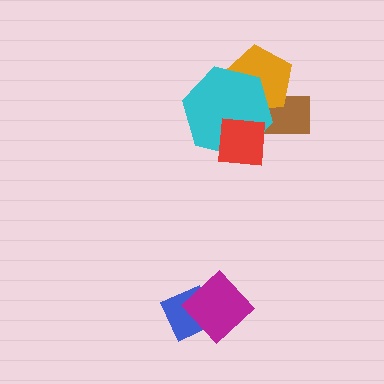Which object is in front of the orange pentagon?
The cyan hexagon is in front of the orange pentagon.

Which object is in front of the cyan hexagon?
The red square is in front of the cyan hexagon.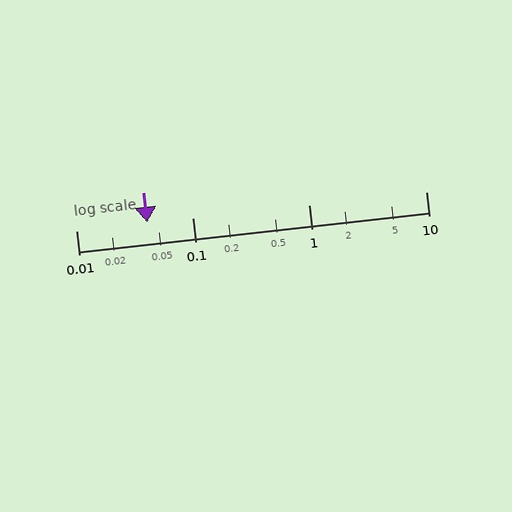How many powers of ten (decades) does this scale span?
The scale spans 3 decades, from 0.01 to 10.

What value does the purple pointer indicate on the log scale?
The pointer indicates approximately 0.041.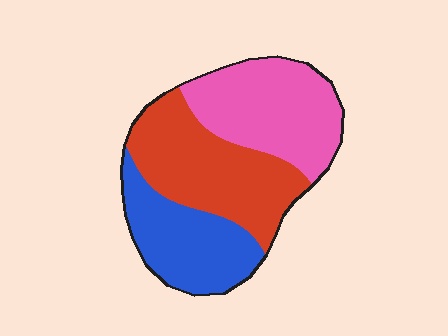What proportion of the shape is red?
Red covers about 40% of the shape.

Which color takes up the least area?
Blue, at roughly 30%.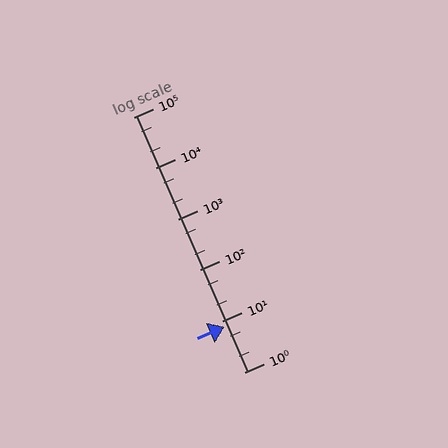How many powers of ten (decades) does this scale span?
The scale spans 5 decades, from 1 to 100000.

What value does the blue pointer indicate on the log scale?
The pointer indicates approximately 7.7.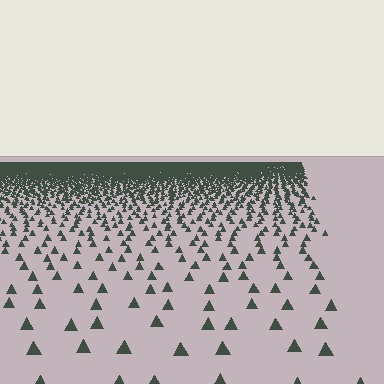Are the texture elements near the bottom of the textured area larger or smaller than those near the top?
Larger. Near the bottom, elements are closer to the viewer and appear at a bigger on-screen size.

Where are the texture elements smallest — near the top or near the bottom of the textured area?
Near the top.